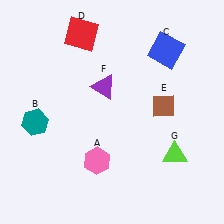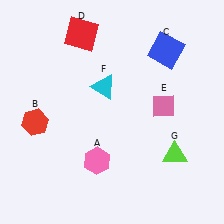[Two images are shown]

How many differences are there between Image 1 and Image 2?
There are 3 differences between the two images.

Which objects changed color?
B changed from teal to red. E changed from brown to pink. F changed from purple to cyan.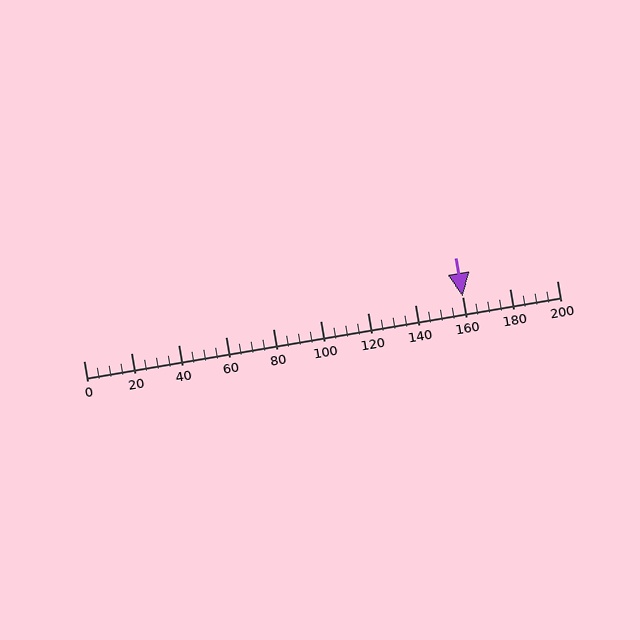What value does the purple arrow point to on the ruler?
The purple arrow points to approximately 160.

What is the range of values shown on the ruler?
The ruler shows values from 0 to 200.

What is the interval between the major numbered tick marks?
The major tick marks are spaced 20 units apart.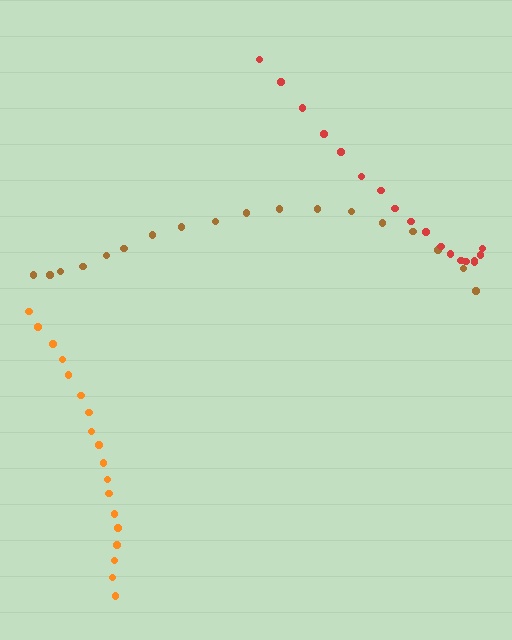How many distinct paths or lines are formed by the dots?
There are 3 distinct paths.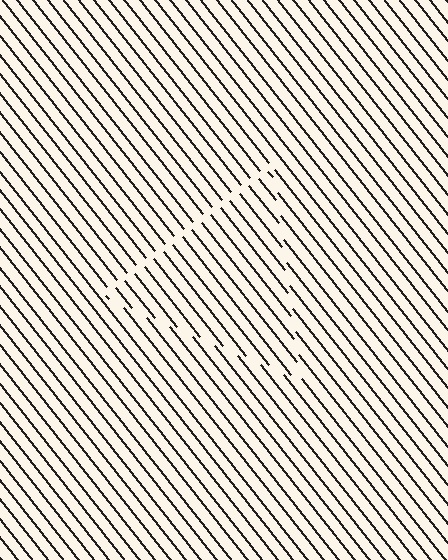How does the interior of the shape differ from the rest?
The interior of the shape contains the same grating, shifted by half a period — the contour is defined by the phase discontinuity where line-ends from the inner and outer gratings abut.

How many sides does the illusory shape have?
3 sides — the line-ends trace a triangle.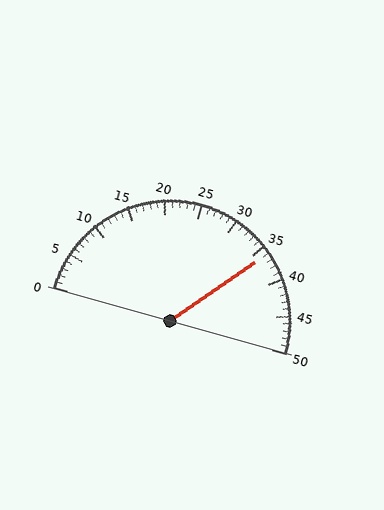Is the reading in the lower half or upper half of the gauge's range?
The reading is in the upper half of the range (0 to 50).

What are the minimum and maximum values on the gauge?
The gauge ranges from 0 to 50.